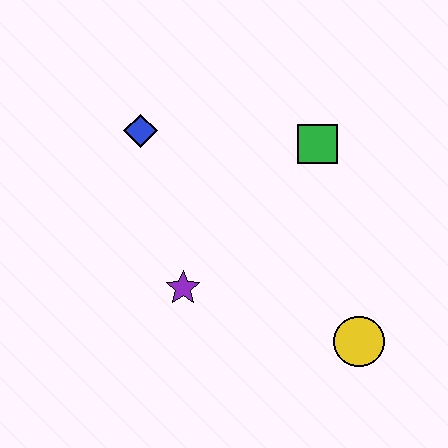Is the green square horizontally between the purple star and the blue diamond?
No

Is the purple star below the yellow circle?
No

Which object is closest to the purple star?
The blue diamond is closest to the purple star.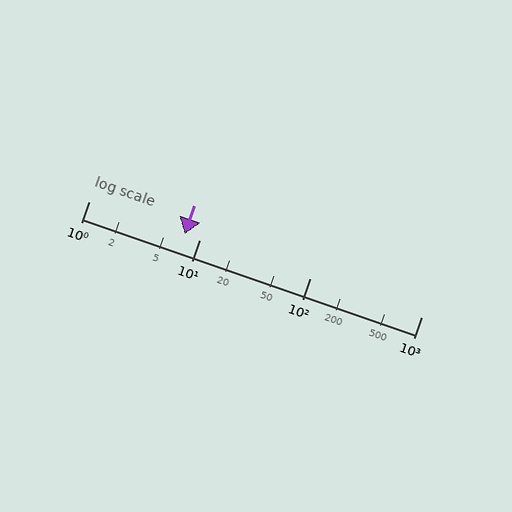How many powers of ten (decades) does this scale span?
The scale spans 3 decades, from 1 to 1000.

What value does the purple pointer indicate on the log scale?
The pointer indicates approximately 7.4.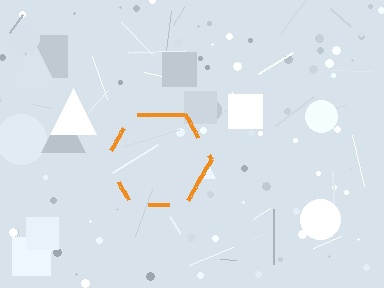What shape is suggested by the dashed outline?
The dashed outline suggests a hexagon.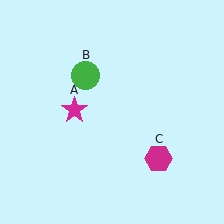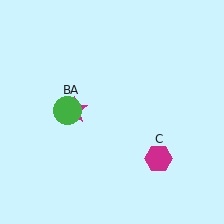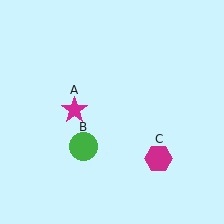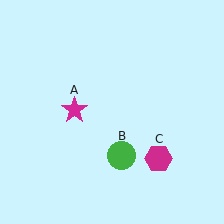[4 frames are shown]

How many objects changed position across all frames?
1 object changed position: green circle (object B).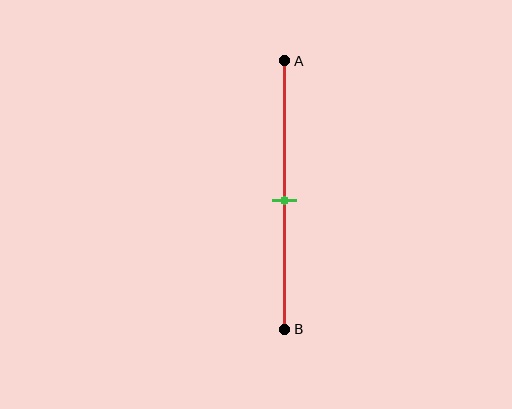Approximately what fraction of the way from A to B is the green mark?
The green mark is approximately 50% of the way from A to B.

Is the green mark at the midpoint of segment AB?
Yes, the mark is approximately at the midpoint.